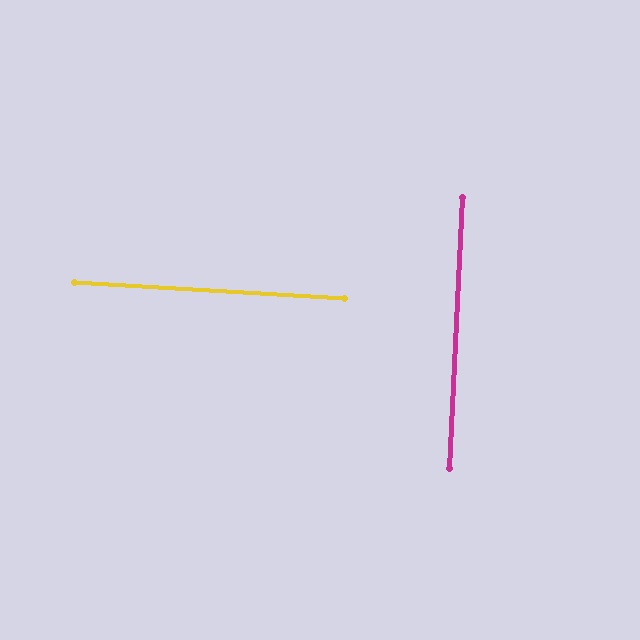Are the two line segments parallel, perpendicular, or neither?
Perpendicular — they meet at approximately 89°.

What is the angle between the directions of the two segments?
Approximately 89 degrees.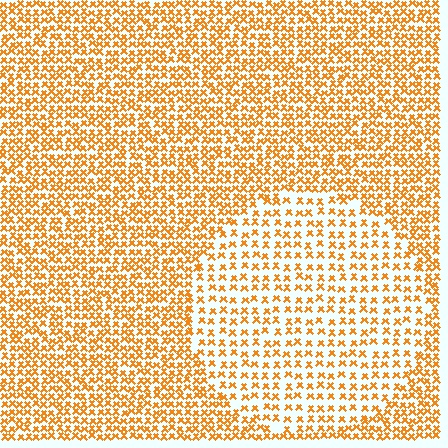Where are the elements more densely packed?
The elements are more densely packed outside the circle boundary.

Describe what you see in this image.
The image contains small orange elements arranged at two different densities. A circle-shaped region is visible where the elements are less densely packed than the surrounding area.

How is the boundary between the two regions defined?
The boundary is defined by a change in element density (approximately 1.8x ratio). All elements are the same color, size, and shape.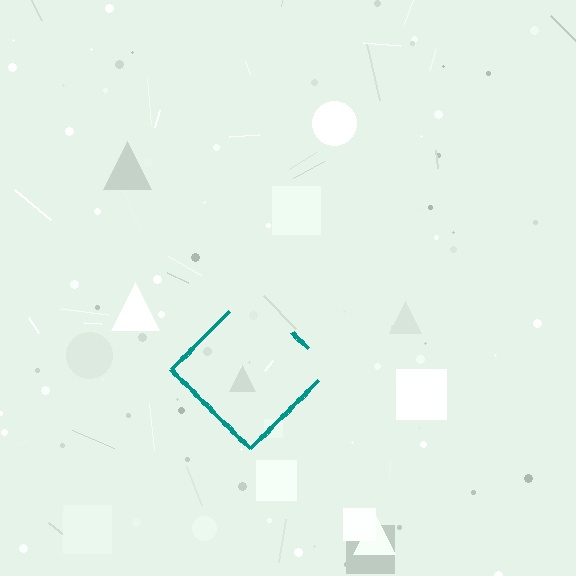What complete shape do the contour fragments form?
The contour fragments form a diamond.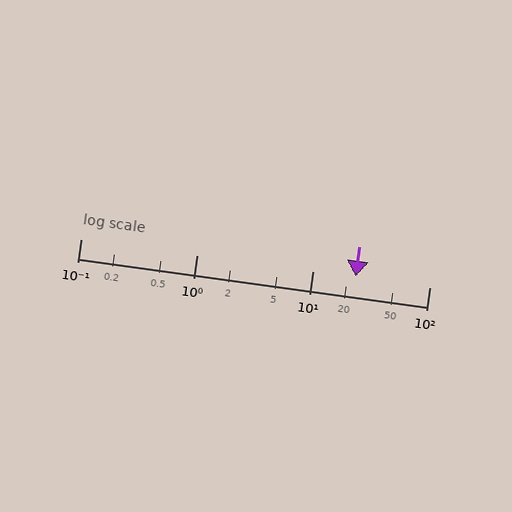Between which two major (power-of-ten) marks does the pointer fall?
The pointer is between 10 and 100.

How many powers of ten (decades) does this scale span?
The scale spans 3 decades, from 0.1 to 100.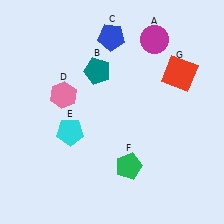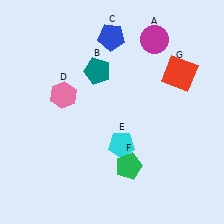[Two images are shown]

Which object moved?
The cyan pentagon (E) moved right.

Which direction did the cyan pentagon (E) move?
The cyan pentagon (E) moved right.